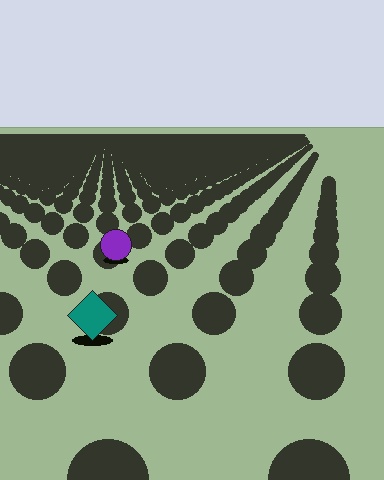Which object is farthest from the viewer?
The purple circle is farthest from the viewer. It appears smaller and the ground texture around it is denser.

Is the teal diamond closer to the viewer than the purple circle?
Yes. The teal diamond is closer — you can tell from the texture gradient: the ground texture is coarser near it.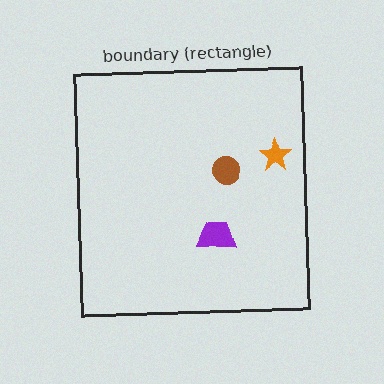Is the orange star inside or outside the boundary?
Inside.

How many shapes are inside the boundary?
3 inside, 0 outside.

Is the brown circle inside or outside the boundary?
Inside.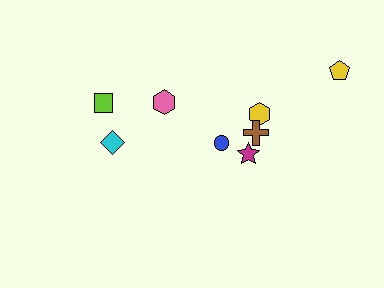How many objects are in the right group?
There are 5 objects.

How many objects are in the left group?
There are 3 objects.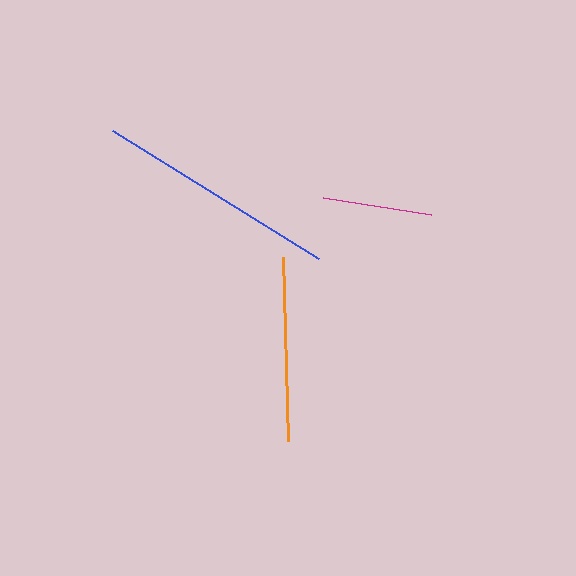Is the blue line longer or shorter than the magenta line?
The blue line is longer than the magenta line.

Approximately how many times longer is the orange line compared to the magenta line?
The orange line is approximately 1.7 times the length of the magenta line.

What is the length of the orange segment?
The orange segment is approximately 184 pixels long.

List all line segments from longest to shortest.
From longest to shortest: blue, orange, magenta.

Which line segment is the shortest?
The magenta line is the shortest at approximately 109 pixels.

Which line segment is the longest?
The blue line is the longest at approximately 243 pixels.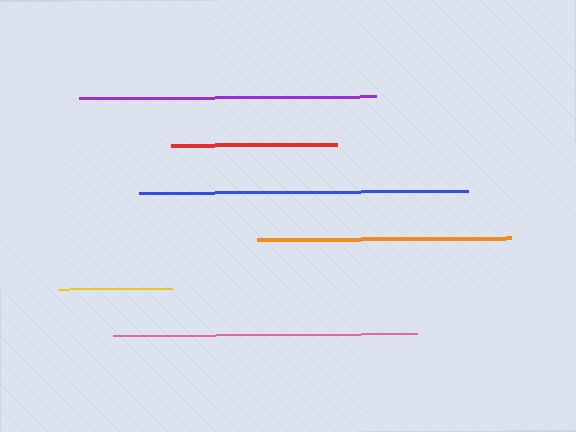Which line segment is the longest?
The blue line is the longest at approximately 329 pixels.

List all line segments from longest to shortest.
From longest to shortest: blue, pink, purple, orange, red, yellow.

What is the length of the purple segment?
The purple segment is approximately 297 pixels long.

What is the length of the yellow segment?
The yellow segment is approximately 116 pixels long.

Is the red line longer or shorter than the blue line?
The blue line is longer than the red line.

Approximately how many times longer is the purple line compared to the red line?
The purple line is approximately 1.8 times the length of the red line.